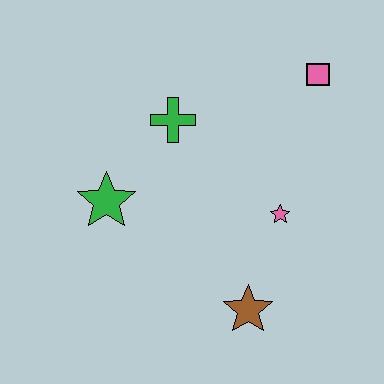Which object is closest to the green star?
The green cross is closest to the green star.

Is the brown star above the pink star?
No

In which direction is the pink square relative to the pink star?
The pink square is above the pink star.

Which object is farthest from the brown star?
The pink square is farthest from the brown star.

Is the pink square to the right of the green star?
Yes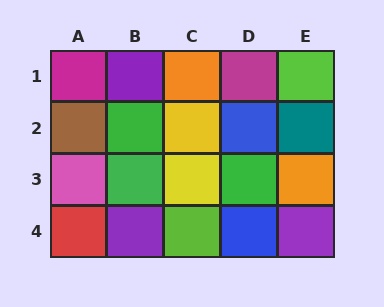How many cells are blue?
2 cells are blue.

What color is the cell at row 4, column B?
Purple.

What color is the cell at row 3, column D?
Green.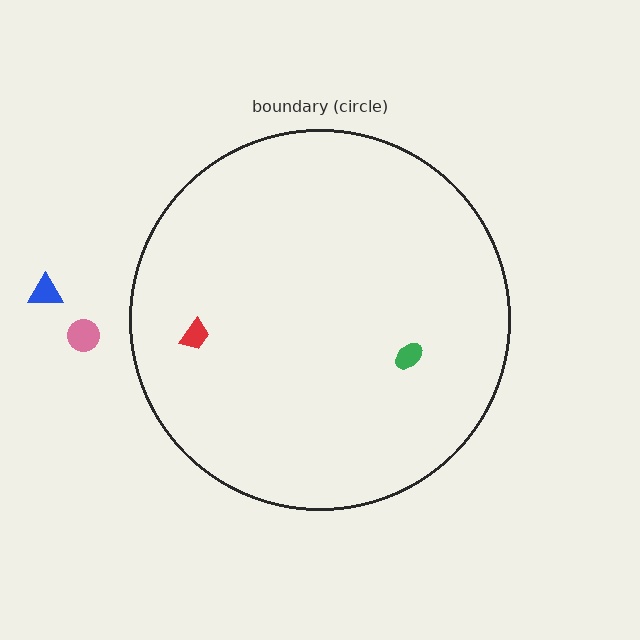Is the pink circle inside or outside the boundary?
Outside.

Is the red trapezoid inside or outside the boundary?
Inside.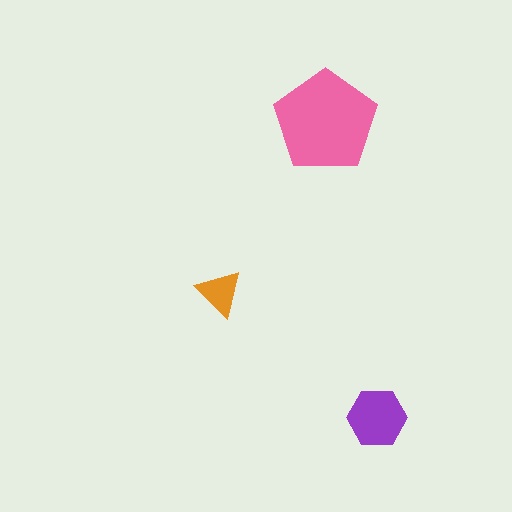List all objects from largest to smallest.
The pink pentagon, the purple hexagon, the orange triangle.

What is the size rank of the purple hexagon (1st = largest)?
2nd.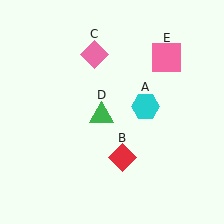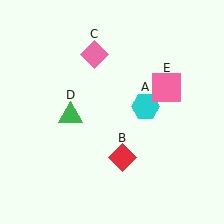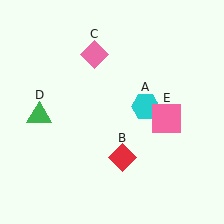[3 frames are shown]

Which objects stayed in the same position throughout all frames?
Cyan hexagon (object A) and red diamond (object B) and pink diamond (object C) remained stationary.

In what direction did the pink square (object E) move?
The pink square (object E) moved down.